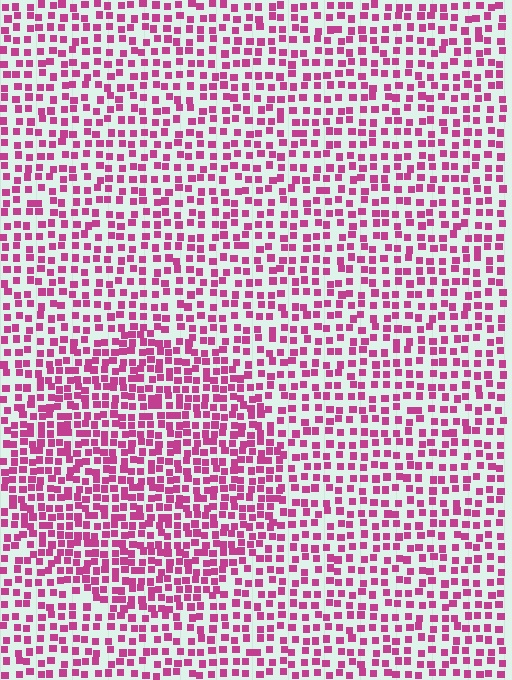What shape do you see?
I see a circle.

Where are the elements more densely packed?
The elements are more densely packed inside the circle boundary.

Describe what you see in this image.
The image contains small magenta elements arranged at two different densities. A circle-shaped region is visible where the elements are more densely packed than the surrounding area.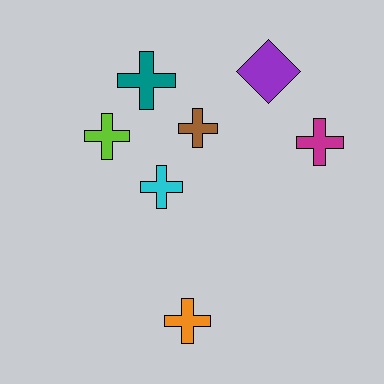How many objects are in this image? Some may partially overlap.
There are 7 objects.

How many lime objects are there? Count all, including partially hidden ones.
There is 1 lime object.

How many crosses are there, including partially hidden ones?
There are 6 crosses.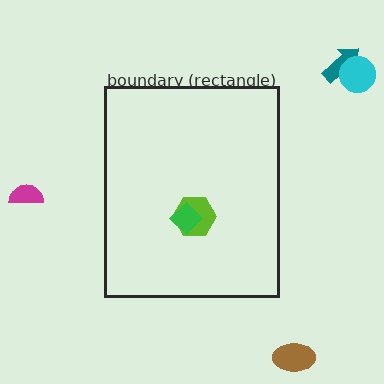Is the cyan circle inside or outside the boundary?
Outside.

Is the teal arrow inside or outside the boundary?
Outside.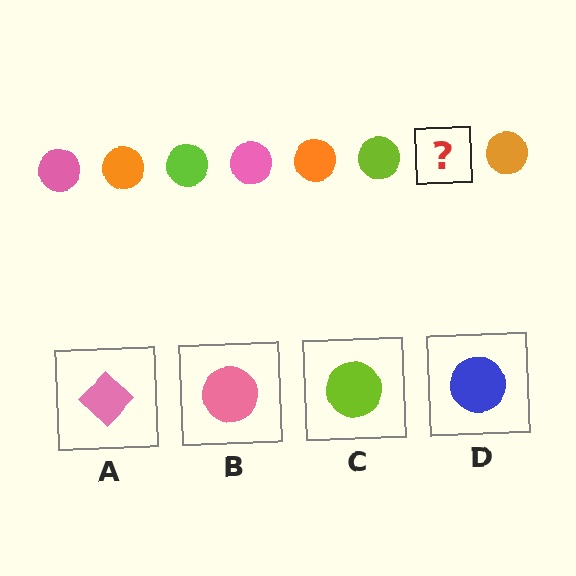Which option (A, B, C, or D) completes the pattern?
B.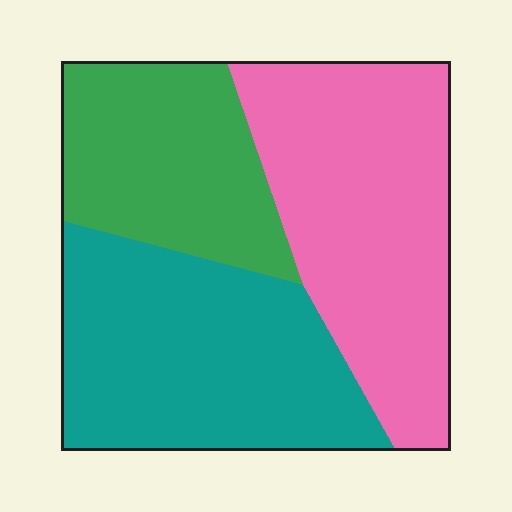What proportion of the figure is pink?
Pink covers 38% of the figure.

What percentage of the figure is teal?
Teal takes up about three eighths (3/8) of the figure.